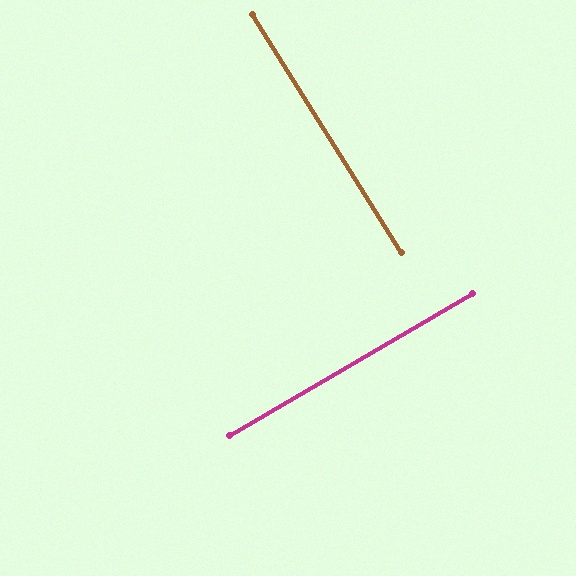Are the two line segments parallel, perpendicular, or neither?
Perpendicular — they meet at approximately 88°.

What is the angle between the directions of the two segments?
Approximately 88 degrees.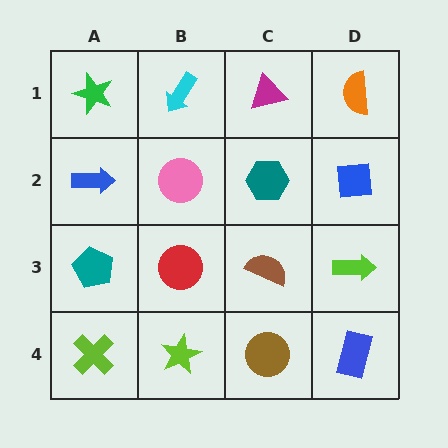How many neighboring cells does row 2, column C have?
4.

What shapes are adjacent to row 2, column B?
A cyan arrow (row 1, column B), a red circle (row 3, column B), a blue arrow (row 2, column A), a teal hexagon (row 2, column C).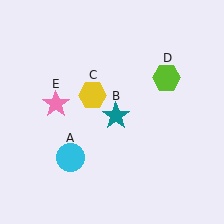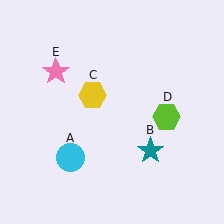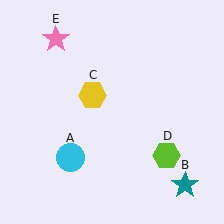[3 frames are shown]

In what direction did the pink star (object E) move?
The pink star (object E) moved up.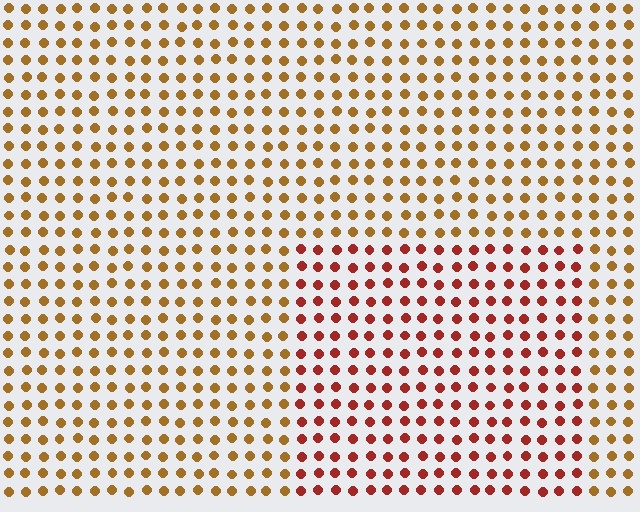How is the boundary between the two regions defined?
The boundary is defined purely by a slight shift in hue (about 36 degrees). Spacing, size, and orientation are identical on both sides.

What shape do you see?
I see a rectangle.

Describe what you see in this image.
The image is filled with small brown elements in a uniform arrangement. A rectangle-shaped region is visible where the elements are tinted to a slightly different hue, forming a subtle color boundary.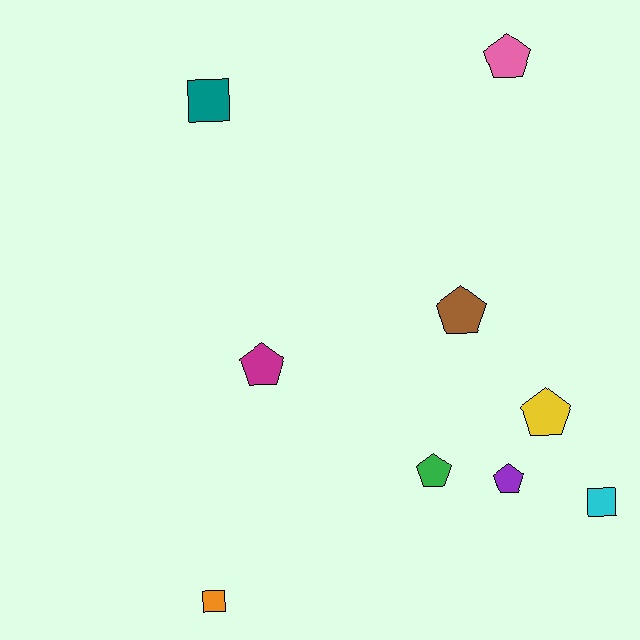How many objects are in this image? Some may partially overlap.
There are 9 objects.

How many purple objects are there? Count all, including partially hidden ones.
There is 1 purple object.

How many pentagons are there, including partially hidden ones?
There are 6 pentagons.